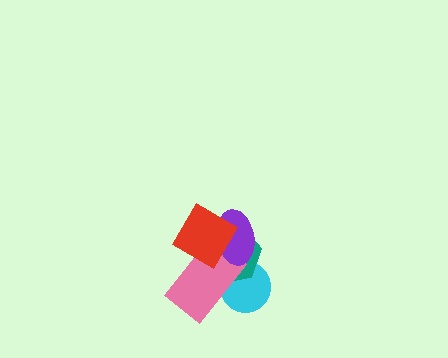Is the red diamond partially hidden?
No, no other shape covers it.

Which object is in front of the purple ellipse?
The red diamond is in front of the purple ellipse.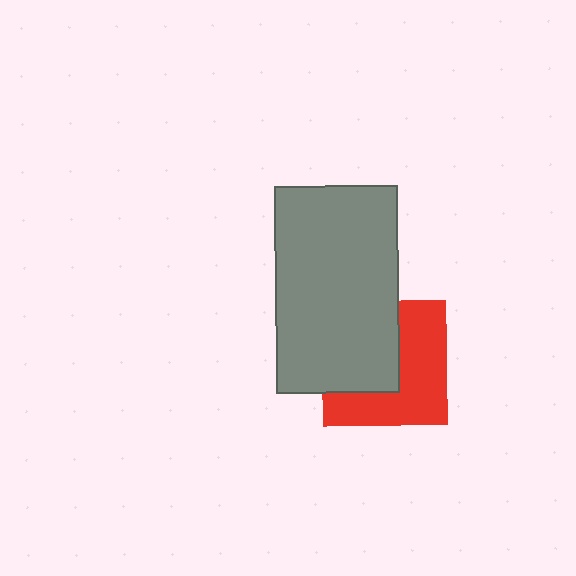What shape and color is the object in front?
The object in front is a gray rectangle.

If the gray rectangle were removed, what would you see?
You would see the complete red square.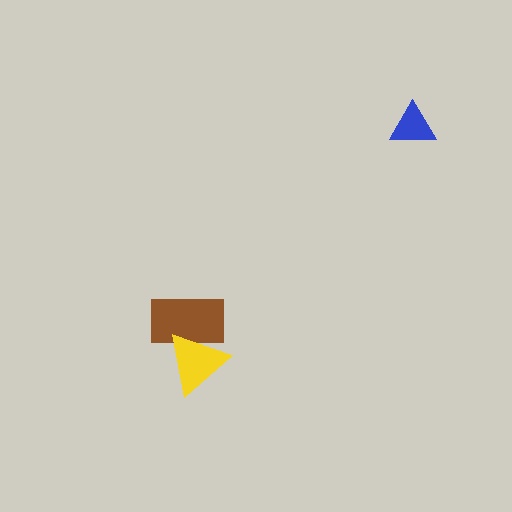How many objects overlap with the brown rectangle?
1 object overlaps with the brown rectangle.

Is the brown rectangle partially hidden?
Yes, it is partially covered by another shape.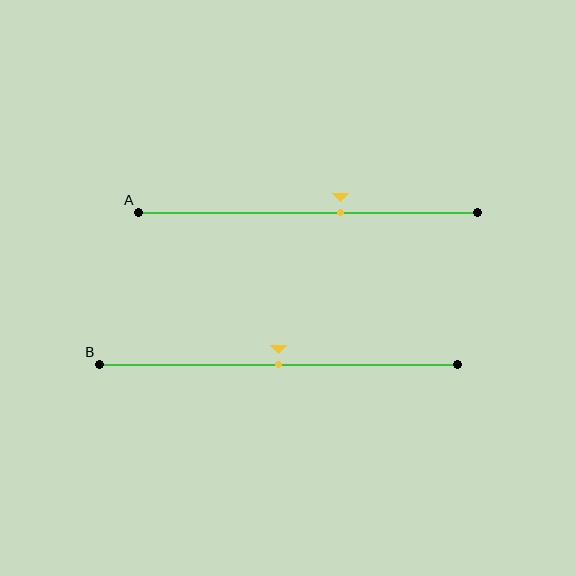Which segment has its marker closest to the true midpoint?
Segment B has its marker closest to the true midpoint.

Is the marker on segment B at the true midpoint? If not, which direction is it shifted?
Yes, the marker on segment B is at the true midpoint.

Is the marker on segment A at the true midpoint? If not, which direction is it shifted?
No, the marker on segment A is shifted to the right by about 9% of the segment length.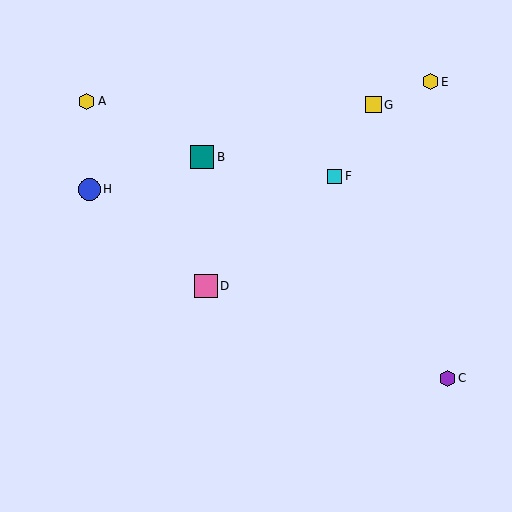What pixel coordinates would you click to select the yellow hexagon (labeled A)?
Click at (87, 101) to select the yellow hexagon A.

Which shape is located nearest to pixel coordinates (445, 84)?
The yellow hexagon (labeled E) at (431, 82) is nearest to that location.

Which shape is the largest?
The teal square (labeled B) is the largest.